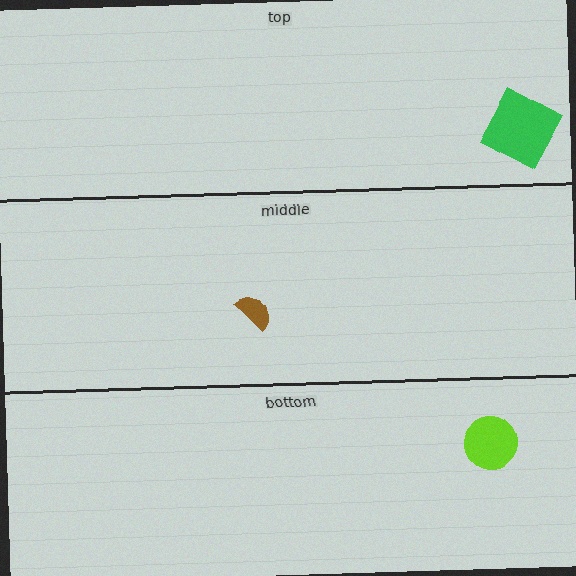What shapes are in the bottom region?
The lime circle.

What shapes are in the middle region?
The brown semicircle.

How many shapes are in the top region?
1.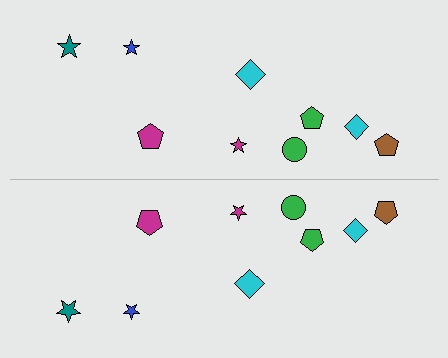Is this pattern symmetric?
Yes, this pattern has bilateral (reflection) symmetry.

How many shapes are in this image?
There are 18 shapes in this image.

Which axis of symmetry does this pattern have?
The pattern has a horizontal axis of symmetry running through the center of the image.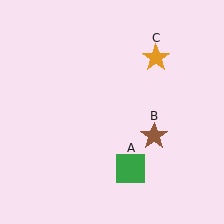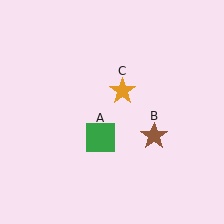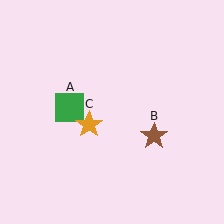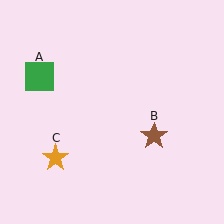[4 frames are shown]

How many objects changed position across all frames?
2 objects changed position: green square (object A), orange star (object C).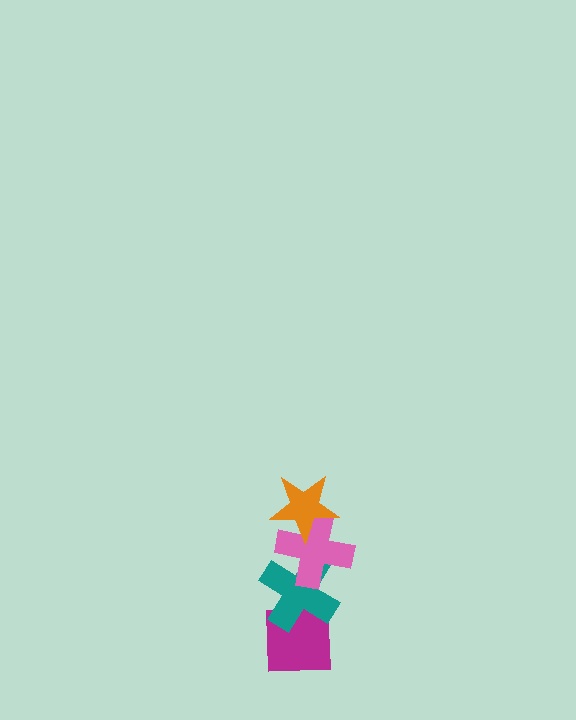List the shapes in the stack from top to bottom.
From top to bottom: the orange star, the pink cross, the teal cross, the magenta square.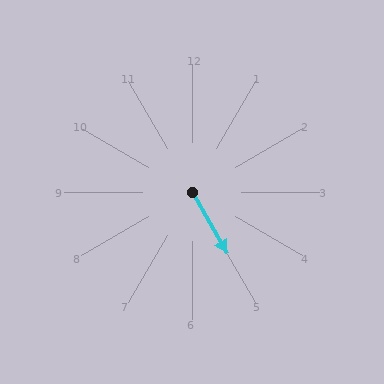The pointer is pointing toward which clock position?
Roughly 5 o'clock.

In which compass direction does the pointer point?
Southeast.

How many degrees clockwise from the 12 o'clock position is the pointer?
Approximately 150 degrees.